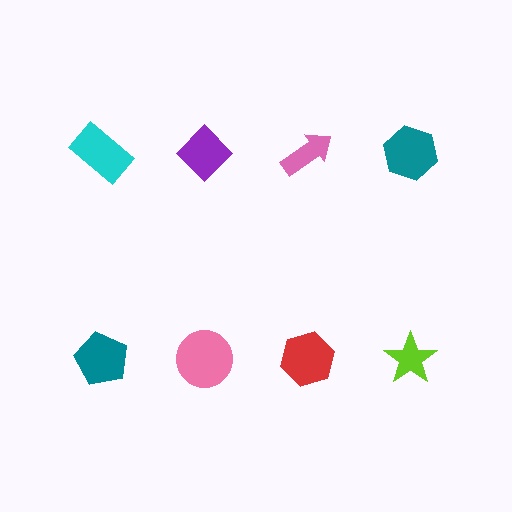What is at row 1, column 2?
A purple diamond.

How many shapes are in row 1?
4 shapes.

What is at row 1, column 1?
A cyan rectangle.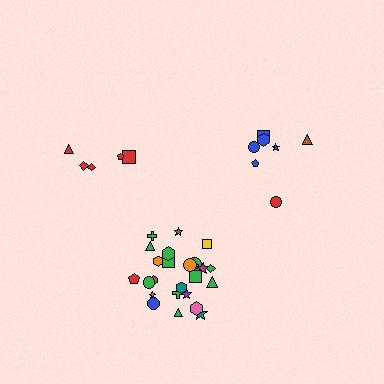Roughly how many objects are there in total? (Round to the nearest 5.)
Roughly 35 objects in total.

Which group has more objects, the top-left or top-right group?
The top-right group.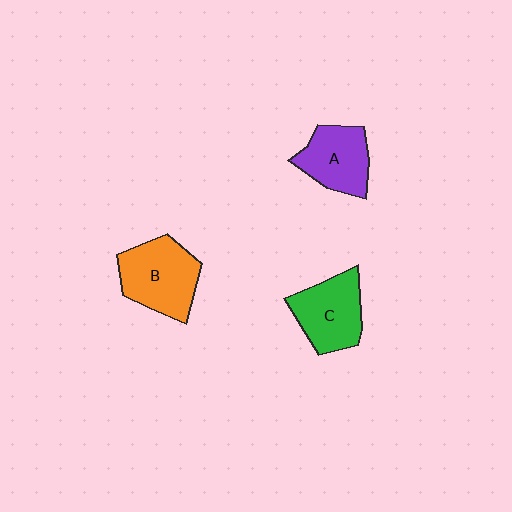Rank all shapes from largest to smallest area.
From largest to smallest: B (orange), C (green), A (purple).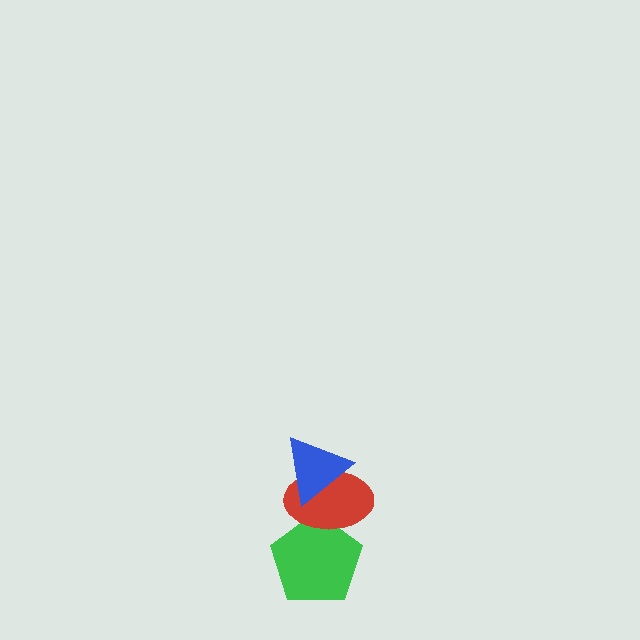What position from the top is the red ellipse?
The red ellipse is 2nd from the top.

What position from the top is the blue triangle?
The blue triangle is 1st from the top.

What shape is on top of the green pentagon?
The red ellipse is on top of the green pentagon.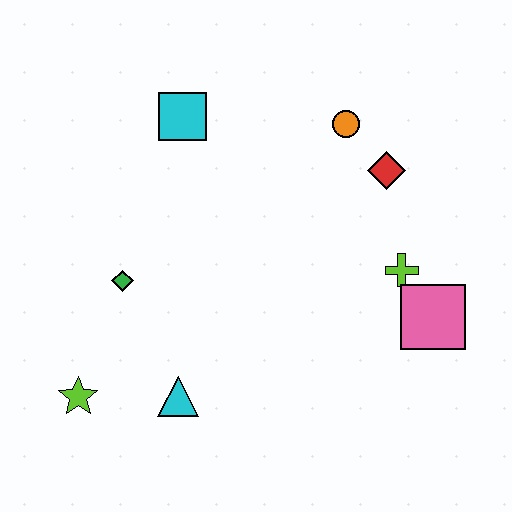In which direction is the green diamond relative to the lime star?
The green diamond is above the lime star.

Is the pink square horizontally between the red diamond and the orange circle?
No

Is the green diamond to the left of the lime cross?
Yes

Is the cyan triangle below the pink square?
Yes